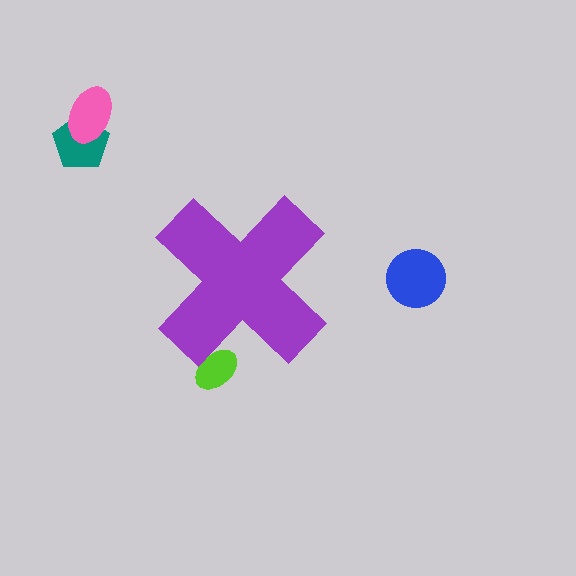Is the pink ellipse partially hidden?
No, the pink ellipse is fully visible.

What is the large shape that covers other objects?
A purple cross.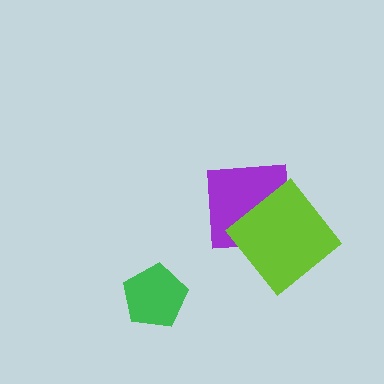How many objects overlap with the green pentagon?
0 objects overlap with the green pentagon.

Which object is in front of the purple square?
The lime diamond is in front of the purple square.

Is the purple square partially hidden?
Yes, it is partially covered by another shape.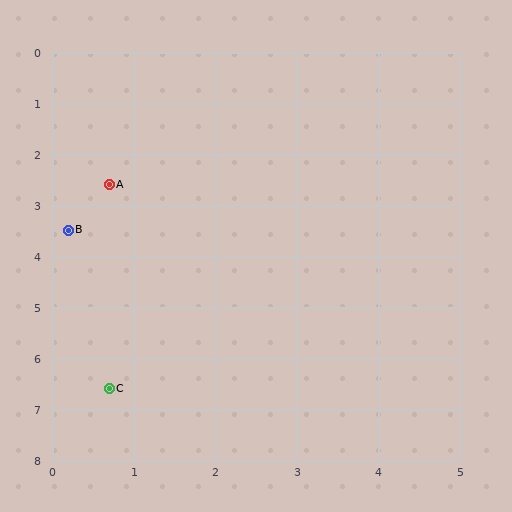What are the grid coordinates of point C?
Point C is at approximately (0.7, 6.6).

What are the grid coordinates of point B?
Point B is at approximately (0.2, 3.5).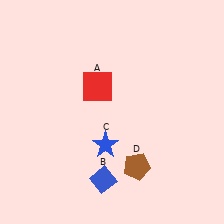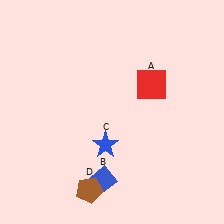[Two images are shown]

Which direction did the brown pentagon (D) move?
The brown pentagon (D) moved left.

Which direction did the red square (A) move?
The red square (A) moved right.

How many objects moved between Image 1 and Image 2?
2 objects moved between the two images.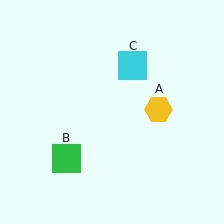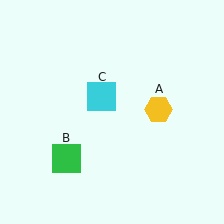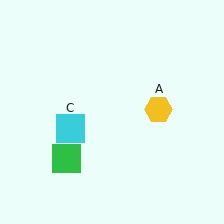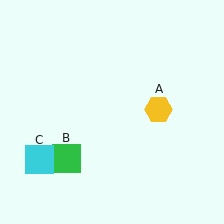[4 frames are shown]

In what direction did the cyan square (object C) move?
The cyan square (object C) moved down and to the left.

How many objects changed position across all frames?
1 object changed position: cyan square (object C).